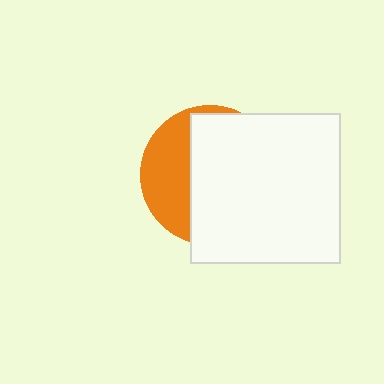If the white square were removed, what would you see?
You would see the complete orange circle.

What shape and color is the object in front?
The object in front is a white square.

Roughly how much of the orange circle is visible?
A small part of it is visible (roughly 34%).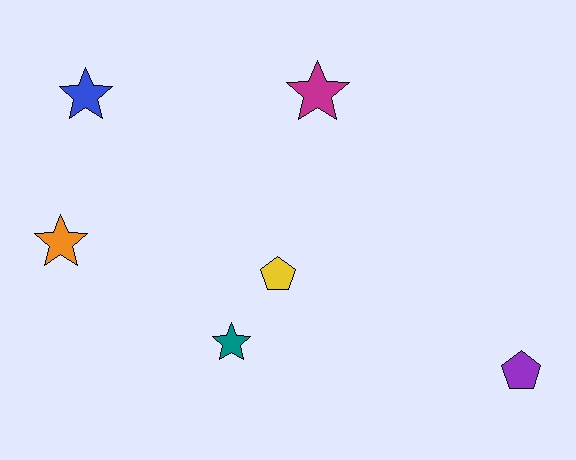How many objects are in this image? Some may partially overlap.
There are 6 objects.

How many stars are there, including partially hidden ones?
There are 4 stars.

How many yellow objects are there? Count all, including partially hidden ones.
There is 1 yellow object.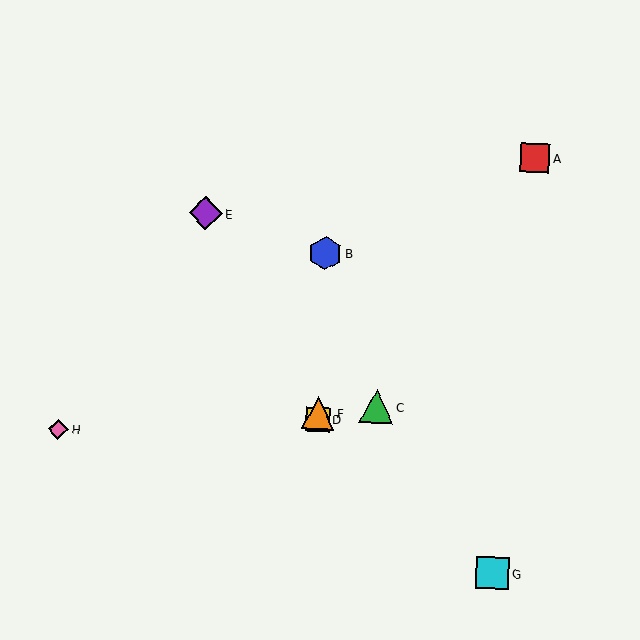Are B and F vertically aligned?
Yes, both are at x≈325.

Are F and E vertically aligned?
No, F is at x≈318 and E is at x≈206.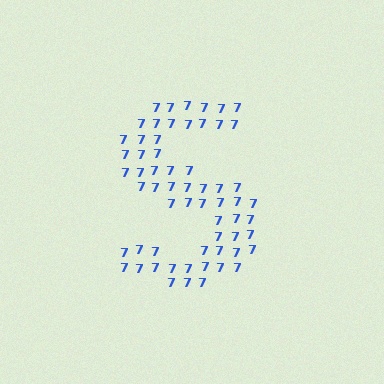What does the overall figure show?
The overall figure shows the letter S.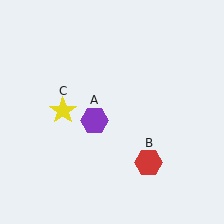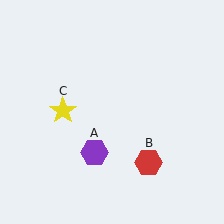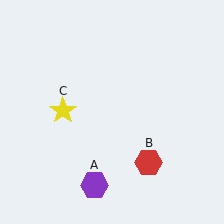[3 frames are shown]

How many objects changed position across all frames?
1 object changed position: purple hexagon (object A).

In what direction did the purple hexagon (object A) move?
The purple hexagon (object A) moved down.